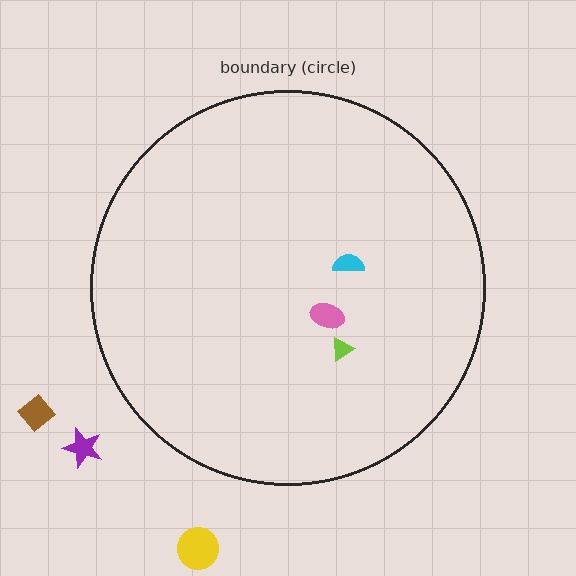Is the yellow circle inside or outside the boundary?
Outside.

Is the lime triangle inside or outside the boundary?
Inside.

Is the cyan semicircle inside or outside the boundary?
Inside.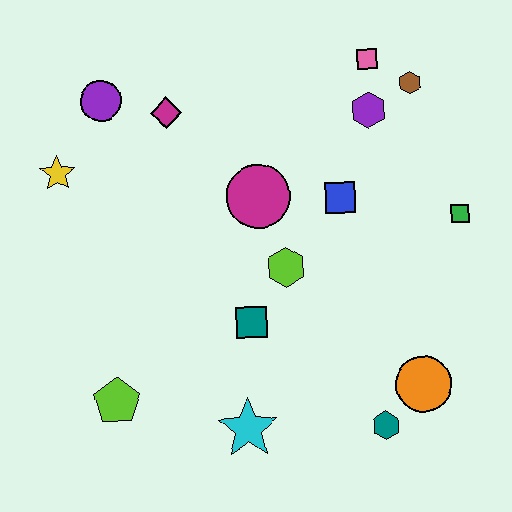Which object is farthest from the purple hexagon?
The lime pentagon is farthest from the purple hexagon.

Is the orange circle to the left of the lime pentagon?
No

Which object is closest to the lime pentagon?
The cyan star is closest to the lime pentagon.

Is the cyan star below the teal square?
Yes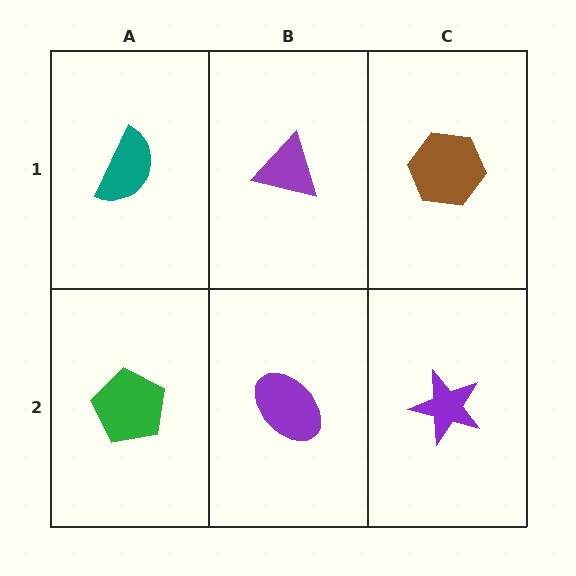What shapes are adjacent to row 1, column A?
A green pentagon (row 2, column A), a purple triangle (row 1, column B).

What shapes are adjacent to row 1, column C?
A purple star (row 2, column C), a purple triangle (row 1, column B).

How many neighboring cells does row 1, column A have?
2.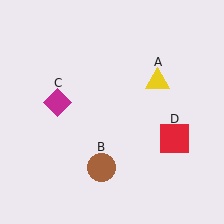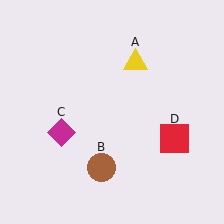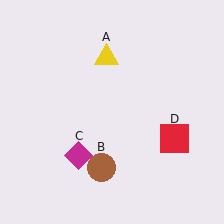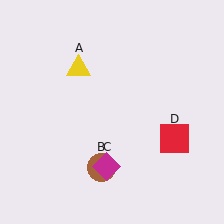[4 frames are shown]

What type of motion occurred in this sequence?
The yellow triangle (object A), magenta diamond (object C) rotated counterclockwise around the center of the scene.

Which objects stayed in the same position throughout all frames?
Brown circle (object B) and red square (object D) remained stationary.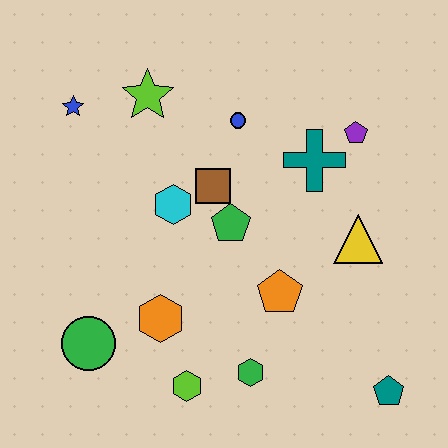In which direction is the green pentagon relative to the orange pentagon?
The green pentagon is above the orange pentagon.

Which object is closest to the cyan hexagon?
The brown square is closest to the cyan hexagon.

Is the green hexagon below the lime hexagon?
No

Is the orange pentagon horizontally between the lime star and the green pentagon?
No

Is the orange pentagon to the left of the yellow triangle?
Yes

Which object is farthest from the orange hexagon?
The purple pentagon is farthest from the orange hexagon.